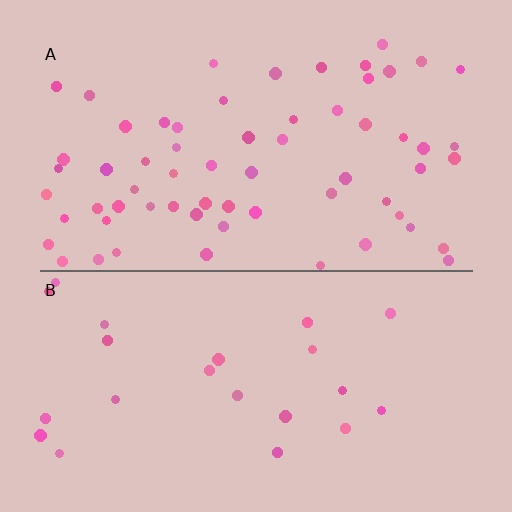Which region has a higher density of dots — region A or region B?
A (the top).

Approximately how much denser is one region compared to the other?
Approximately 2.7× — region A over region B.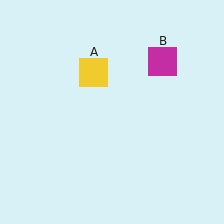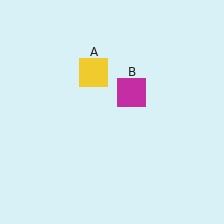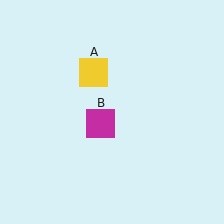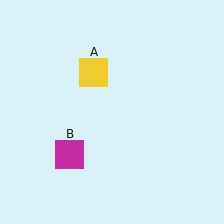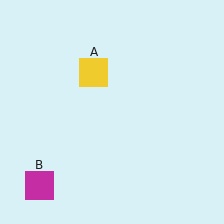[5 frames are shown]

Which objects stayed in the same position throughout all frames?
Yellow square (object A) remained stationary.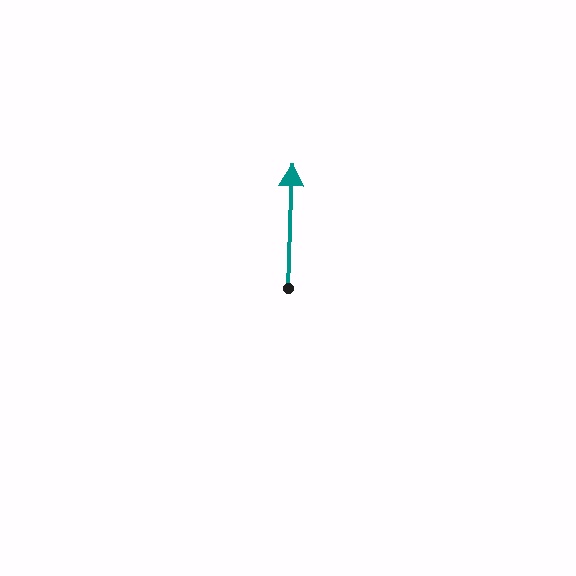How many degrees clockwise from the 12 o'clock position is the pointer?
Approximately 2 degrees.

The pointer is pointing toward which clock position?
Roughly 12 o'clock.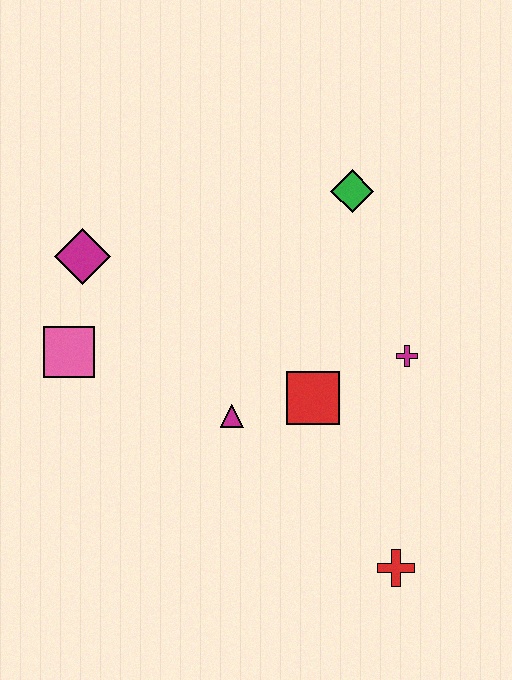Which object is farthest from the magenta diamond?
The red cross is farthest from the magenta diamond.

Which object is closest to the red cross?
The red square is closest to the red cross.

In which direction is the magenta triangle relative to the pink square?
The magenta triangle is to the right of the pink square.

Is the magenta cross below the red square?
No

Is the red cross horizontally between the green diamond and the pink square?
No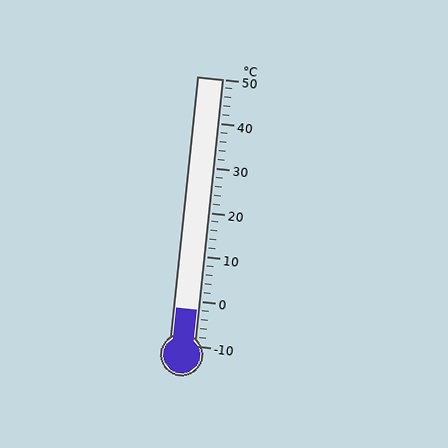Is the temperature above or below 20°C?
The temperature is below 20°C.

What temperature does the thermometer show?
The thermometer shows approximately -2°C.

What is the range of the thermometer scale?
The thermometer scale ranges from -10°C to 50°C.